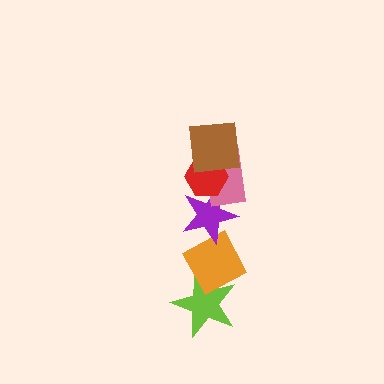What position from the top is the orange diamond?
The orange diamond is 5th from the top.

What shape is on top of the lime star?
The orange diamond is on top of the lime star.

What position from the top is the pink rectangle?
The pink rectangle is 3rd from the top.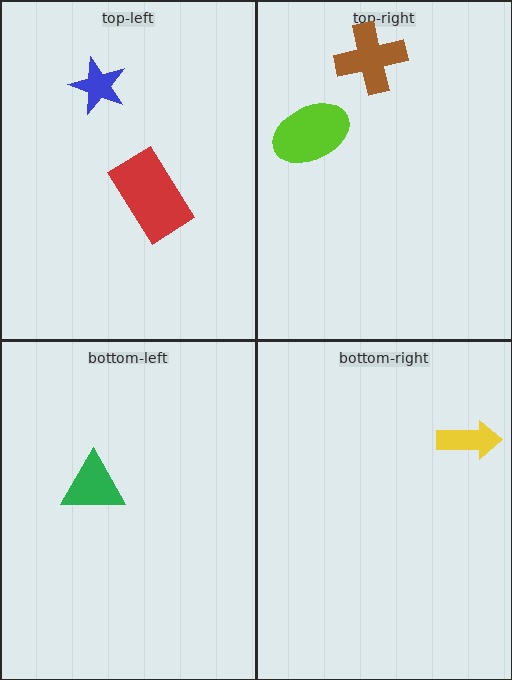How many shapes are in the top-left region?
2.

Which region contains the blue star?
The top-left region.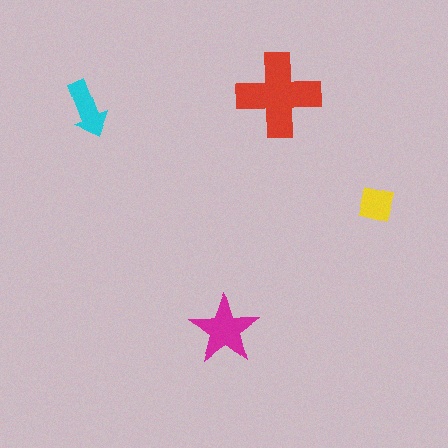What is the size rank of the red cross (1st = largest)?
1st.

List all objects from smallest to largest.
The yellow square, the cyan arrow, the magenta star, the red cross.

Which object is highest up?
The red cross is topmost.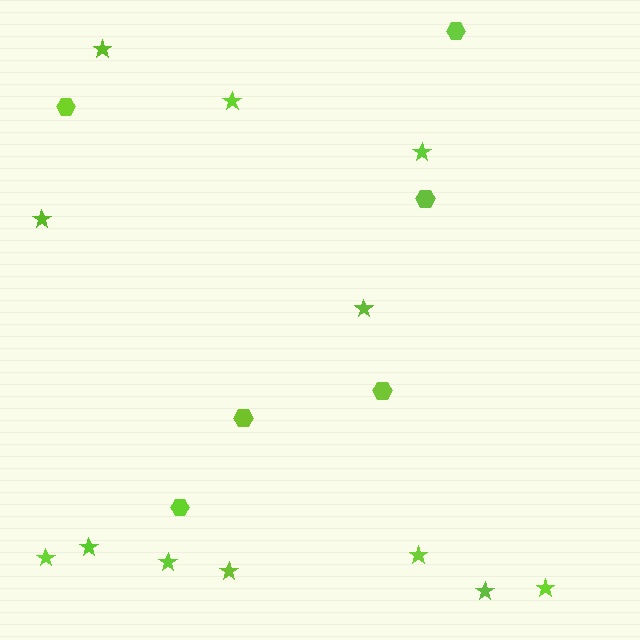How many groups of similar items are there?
There are 2 groups: one group of stars (12) and one group of hexagons (6).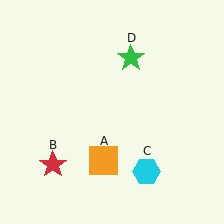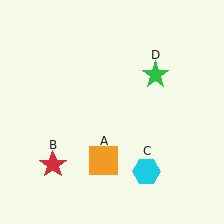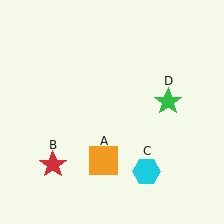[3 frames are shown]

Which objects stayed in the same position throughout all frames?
Orange square (object A) and red star (object B) and cyan hexagon (object C) remained stationary.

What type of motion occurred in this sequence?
The green star (object D) rotated clockwise around the center of the scene.